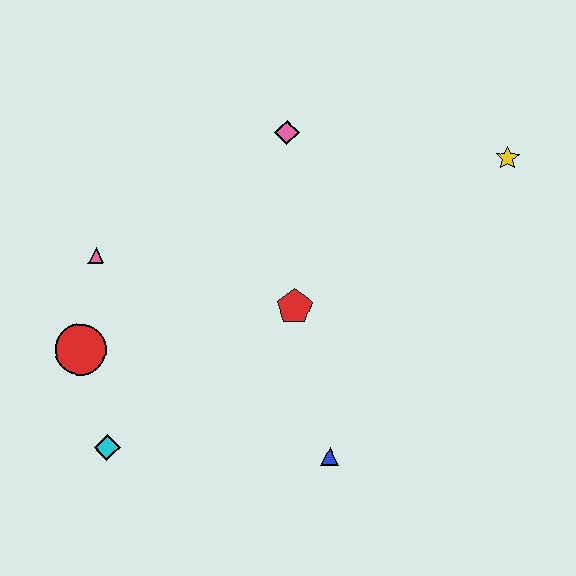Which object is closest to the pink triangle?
The red circle is closest to the pink triangle.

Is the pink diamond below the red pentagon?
No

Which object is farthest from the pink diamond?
The cyan diamond is farthest from the pink diamond.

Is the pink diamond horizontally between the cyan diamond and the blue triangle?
Yes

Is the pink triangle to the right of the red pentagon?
No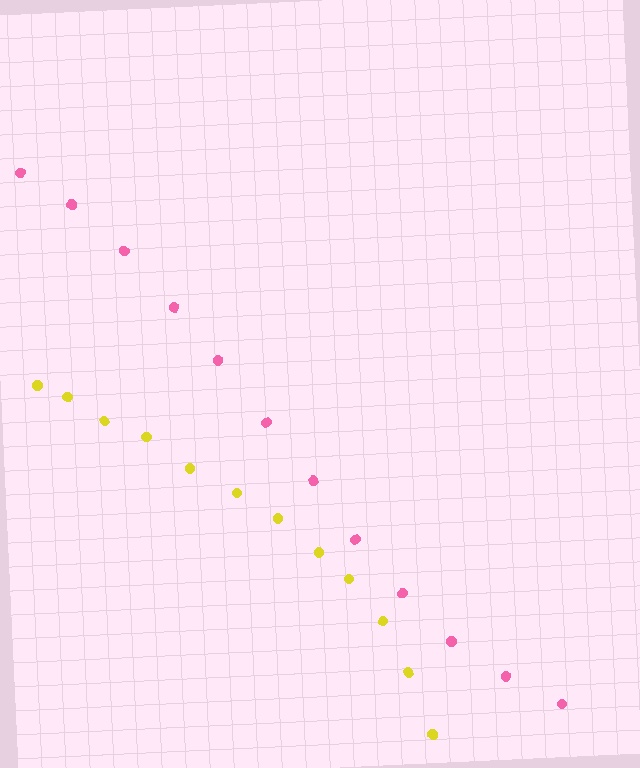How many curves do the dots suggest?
There are 2 distinct paths.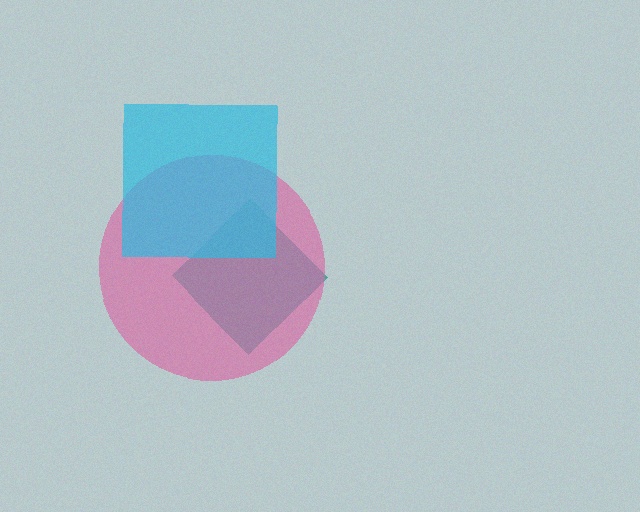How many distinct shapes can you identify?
There are 3 distinct shapes: a teal diamond, a pink circle, a cyan square.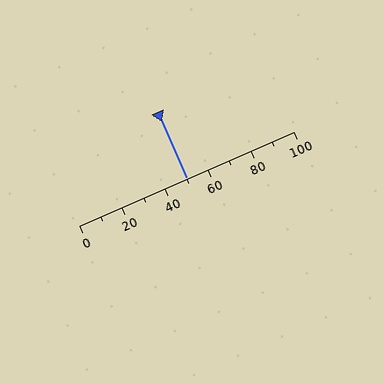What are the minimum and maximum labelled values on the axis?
The axis runs from 0 to 100.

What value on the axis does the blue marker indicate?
The marker indicates approximately 50.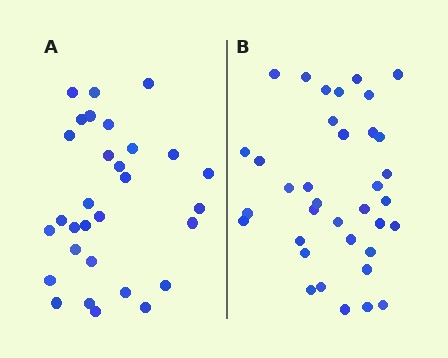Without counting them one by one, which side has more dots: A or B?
Region B (the right region) has more dots.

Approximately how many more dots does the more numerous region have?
Region B has about 6 more dots than region A.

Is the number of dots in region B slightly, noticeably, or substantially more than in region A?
Region B has only slightly more — the two regions are fairly close. The ratio is roughly 1.2 to 1.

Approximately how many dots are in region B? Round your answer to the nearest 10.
About 40 dots. (The exact count is 36, which rounds to 40.)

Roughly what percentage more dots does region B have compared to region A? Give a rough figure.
About 20% more.